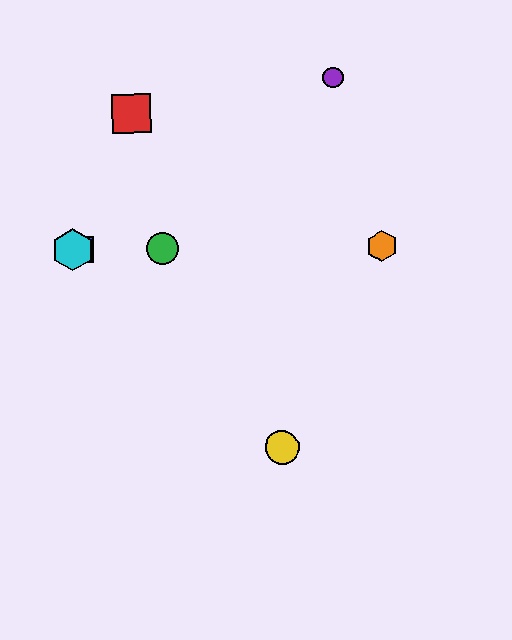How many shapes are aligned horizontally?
4 shapes (the blue square, the green circle, the orange hexagon, the cyan hexagon) are aligned horizontally.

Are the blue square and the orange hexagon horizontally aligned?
Yes, both are at y≈250.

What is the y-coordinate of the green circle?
The green circle is at y≈249.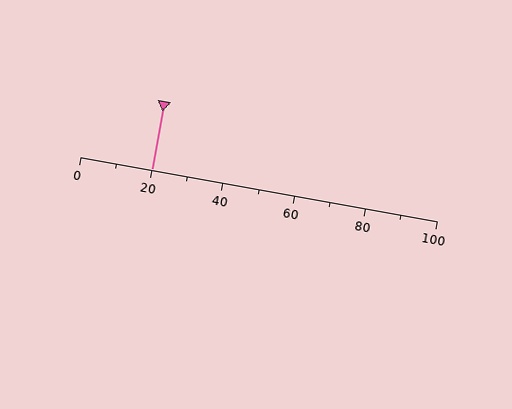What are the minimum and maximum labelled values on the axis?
The axis runs from 0 to 100.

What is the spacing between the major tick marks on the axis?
The major ticks are spaced 20 apart.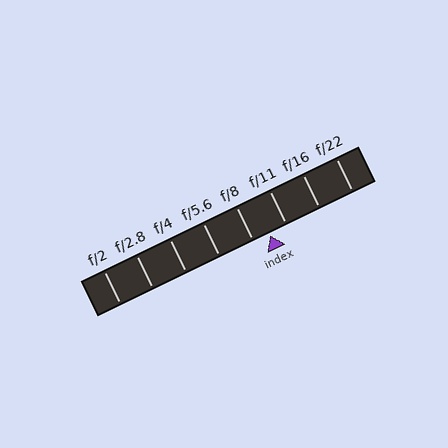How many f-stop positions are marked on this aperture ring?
There are 8 f-stop positions marked.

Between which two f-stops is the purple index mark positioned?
The index mark is between f/8 and f/11.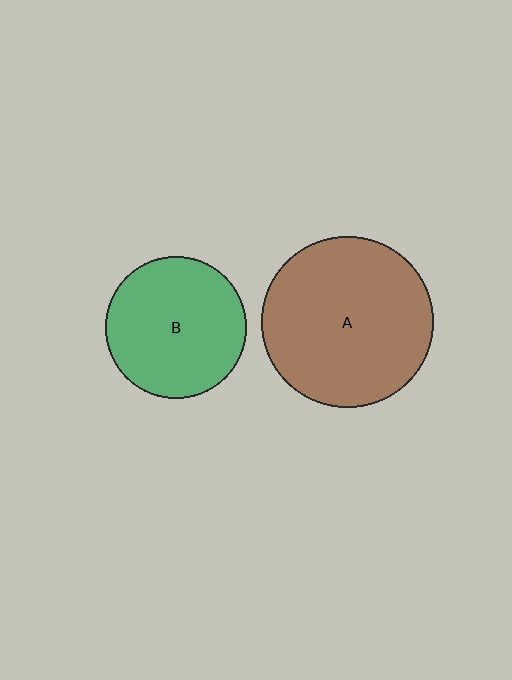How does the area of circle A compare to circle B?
Approximately 1.5 times.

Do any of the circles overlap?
No, none of the circles overlap.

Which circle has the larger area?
Circle A (brown).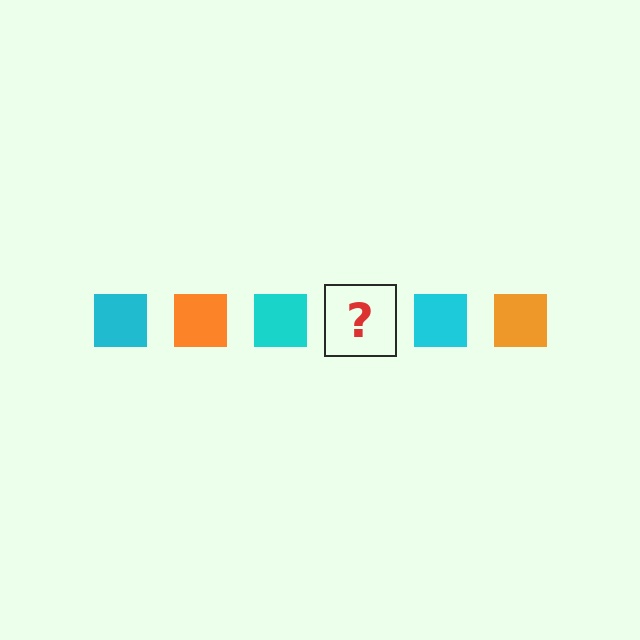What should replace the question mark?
The question mark should be replaced with an orange square.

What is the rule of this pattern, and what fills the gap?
The rule is that the pattern cycles through cyan, orange squares. The gap should be filled with an orange square.